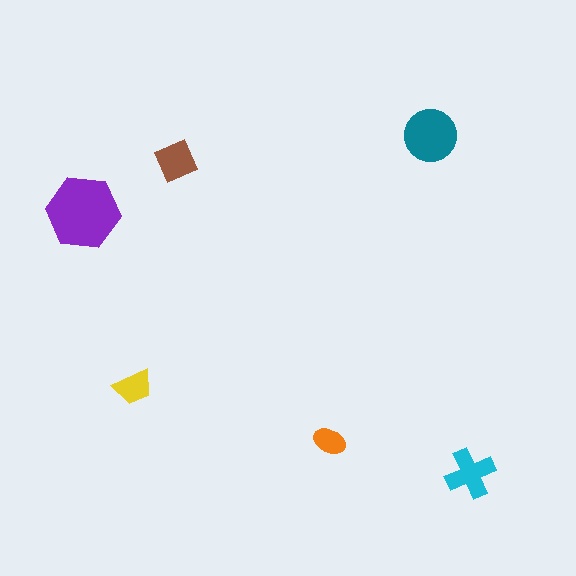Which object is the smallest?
The orange ellipse.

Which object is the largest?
The purple hexagon.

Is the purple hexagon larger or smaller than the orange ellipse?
Larger.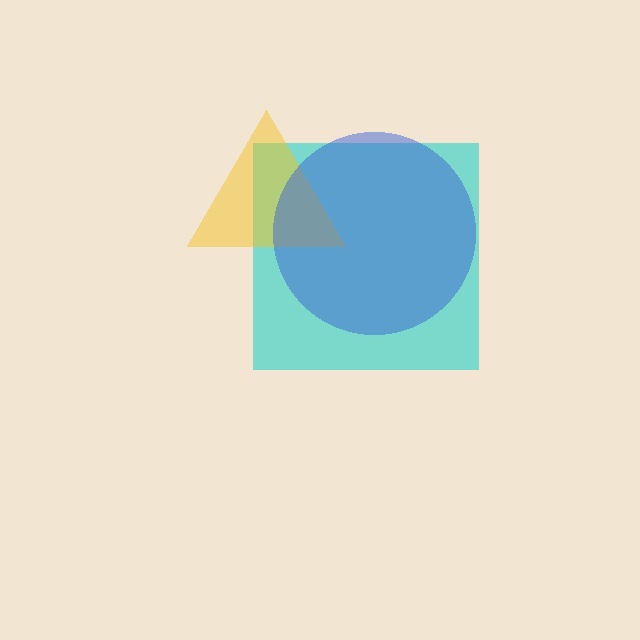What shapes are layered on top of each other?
The layered shapes are: a cyan square, a yellow triangle, a blue circle.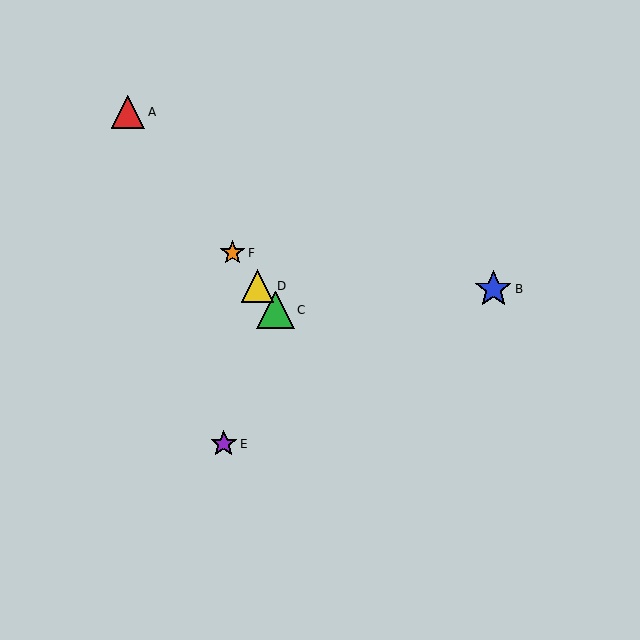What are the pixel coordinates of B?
Object B is at (493, 289).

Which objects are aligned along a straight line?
Objects A, C, D, F are aligned along a straight line.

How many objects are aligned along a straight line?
4 objects (A, C, D, F) are aligned along a straight line.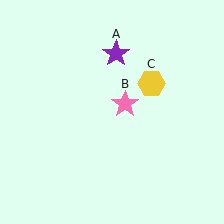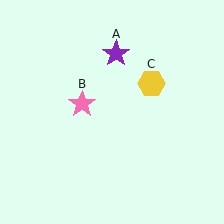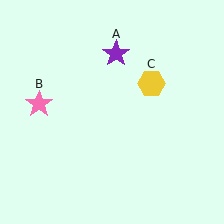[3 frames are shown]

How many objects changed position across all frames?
1 object changed position: pink star (object B).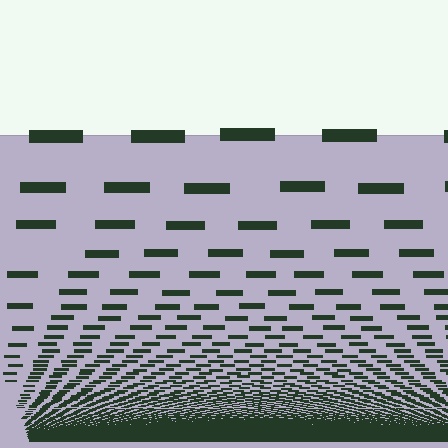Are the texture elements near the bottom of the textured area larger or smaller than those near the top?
Smaller. The gradient is inverted — elements near the bottom are smaller and denser.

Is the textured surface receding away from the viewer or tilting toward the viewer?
The surface appears to tilt toward the viewer. Texture elements get larger and sparser toward the top.